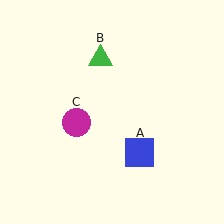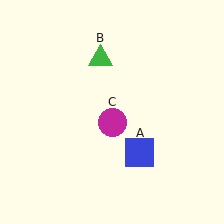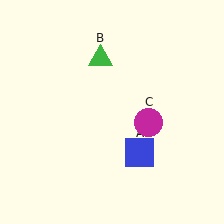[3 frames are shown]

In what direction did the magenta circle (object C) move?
The magenta circle (object C) moved right.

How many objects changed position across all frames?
1 object changed position: magenta circle (object C).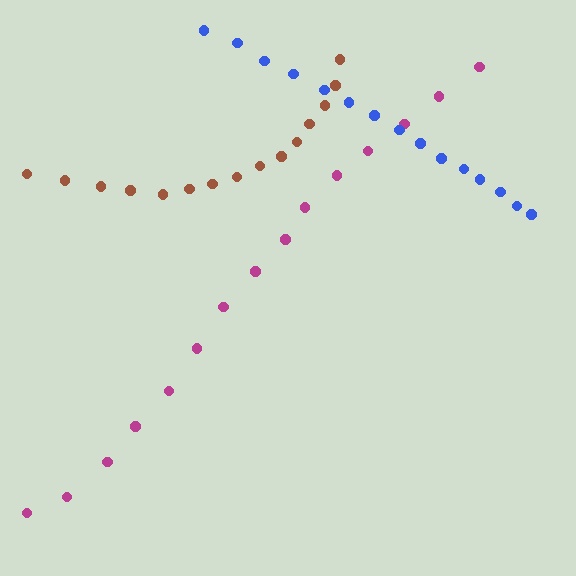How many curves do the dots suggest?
There are 3 distinct paths.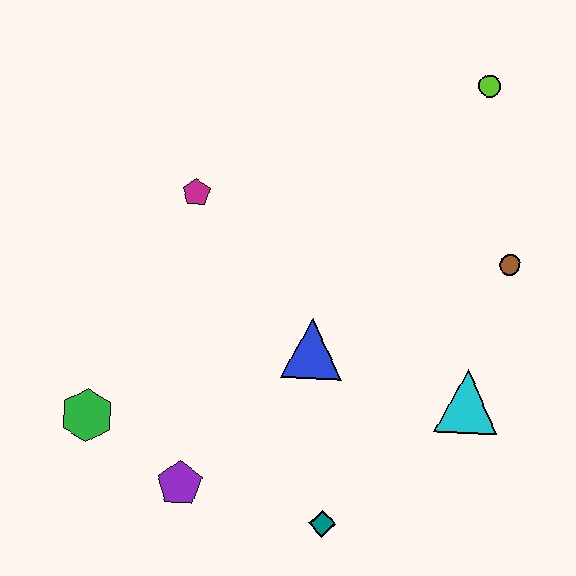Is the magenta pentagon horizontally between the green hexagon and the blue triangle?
Yes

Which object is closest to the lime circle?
The brown circle is closest to the lime circle.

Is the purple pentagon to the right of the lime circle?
No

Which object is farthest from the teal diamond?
The lime circle is farthest from the teal diamond.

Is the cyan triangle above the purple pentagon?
Yes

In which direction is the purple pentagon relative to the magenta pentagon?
The purple pentagon is below the magenta pentagon.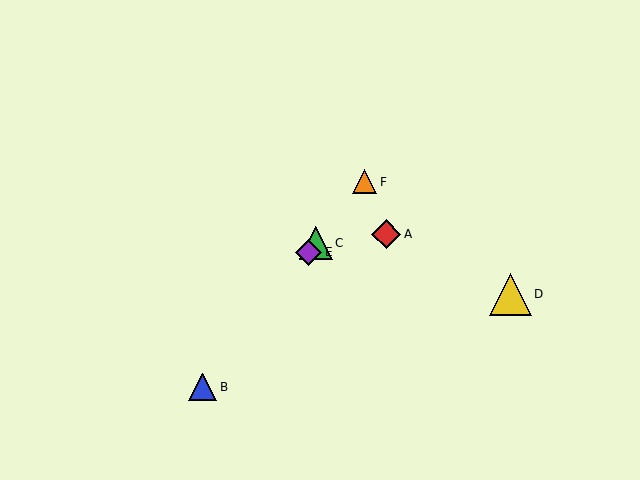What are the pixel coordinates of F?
Object F is at (365, 182).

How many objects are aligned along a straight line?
4 objects (B, C, E, F) are aligned along a straight line.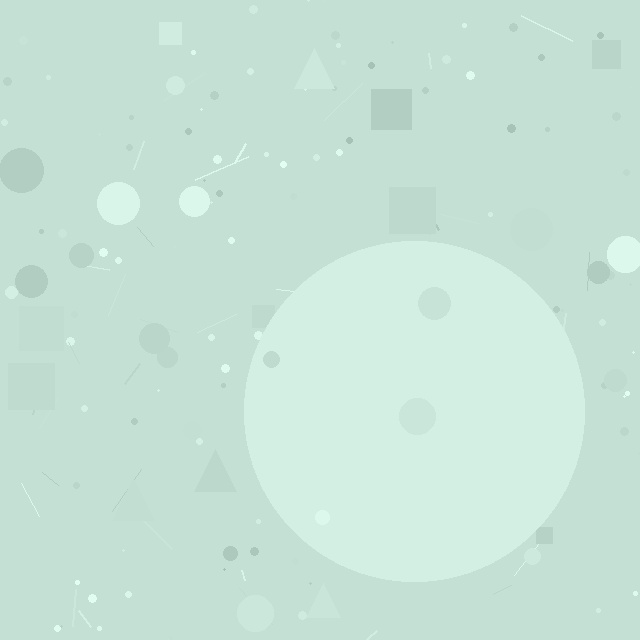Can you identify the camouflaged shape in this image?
The camouflaged shape is a circle.